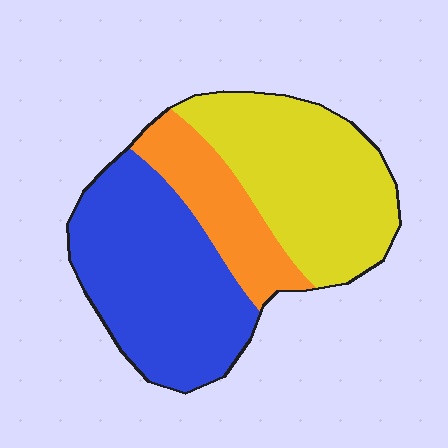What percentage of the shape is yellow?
Yellow covers 39% of the shape.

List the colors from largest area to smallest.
From largest to smallest: blue, yellow, orange.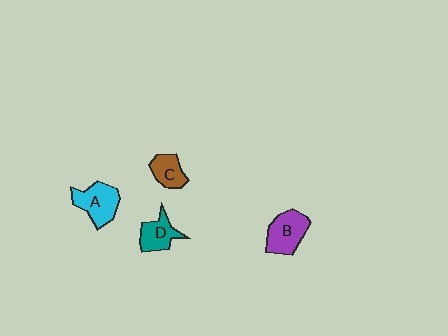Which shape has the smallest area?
Shape C (brown).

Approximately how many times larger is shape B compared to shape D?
Approximately 1.3 times.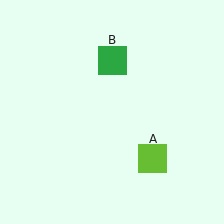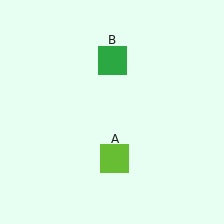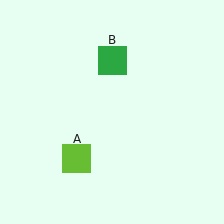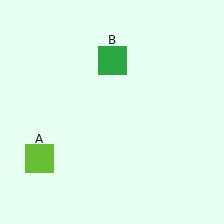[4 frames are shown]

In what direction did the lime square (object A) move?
The lime square (object A) moved left.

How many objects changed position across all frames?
1 object changed position: lime square (object A).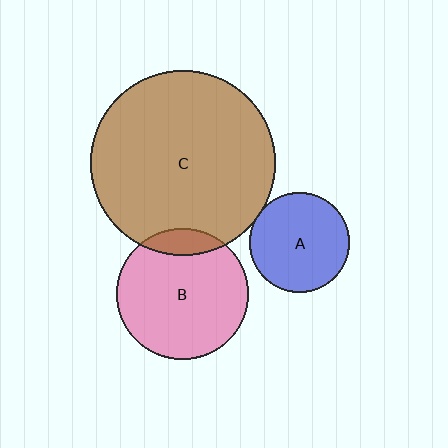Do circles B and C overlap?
Yes.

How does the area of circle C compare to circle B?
Approximately 2.0 times.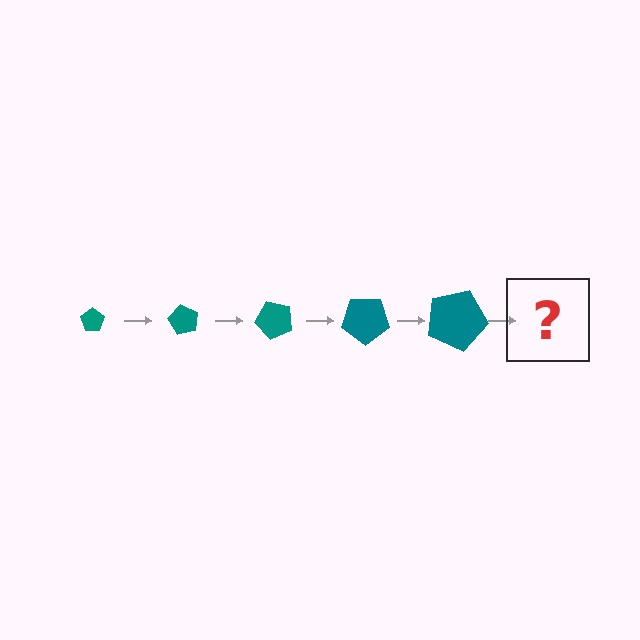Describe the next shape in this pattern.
It should be a pentagon, larger than the previous one and rotated 300 degrees from the start.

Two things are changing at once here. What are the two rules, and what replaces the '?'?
The two rules are that the pentagon grows larger each step and it rotates 60 degrees each step. The '?' should be a pentagon, larger than the previous one and rotated 300 degrees from the start.